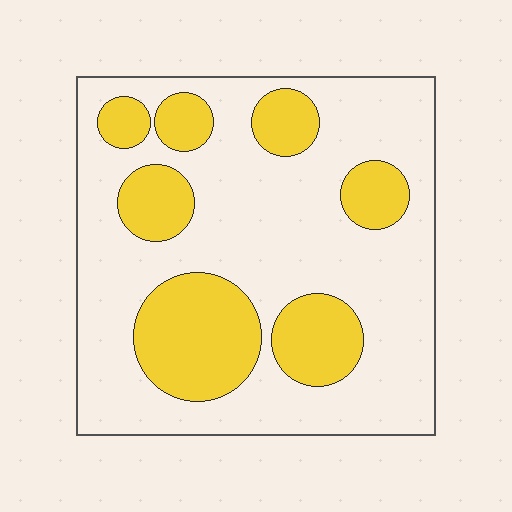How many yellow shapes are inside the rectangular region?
7.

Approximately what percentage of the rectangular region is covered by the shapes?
Approximately 30%.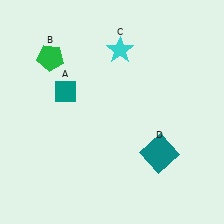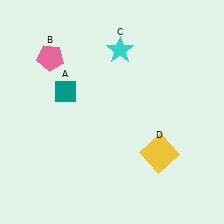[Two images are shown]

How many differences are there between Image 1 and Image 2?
There are 2 differences between the two images.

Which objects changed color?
B changed from green to pink. D changed from teal to yellow.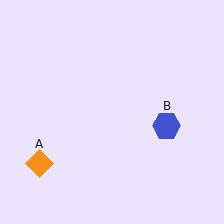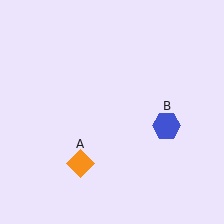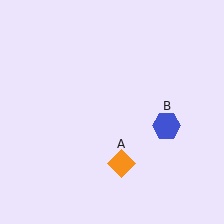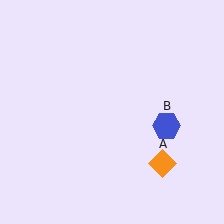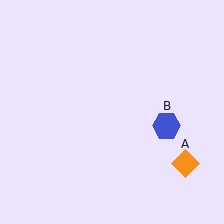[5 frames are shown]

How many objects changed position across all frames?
1 object changed position: orange diamond (object A).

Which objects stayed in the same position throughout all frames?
Blue hexagon (object B) remained stationary.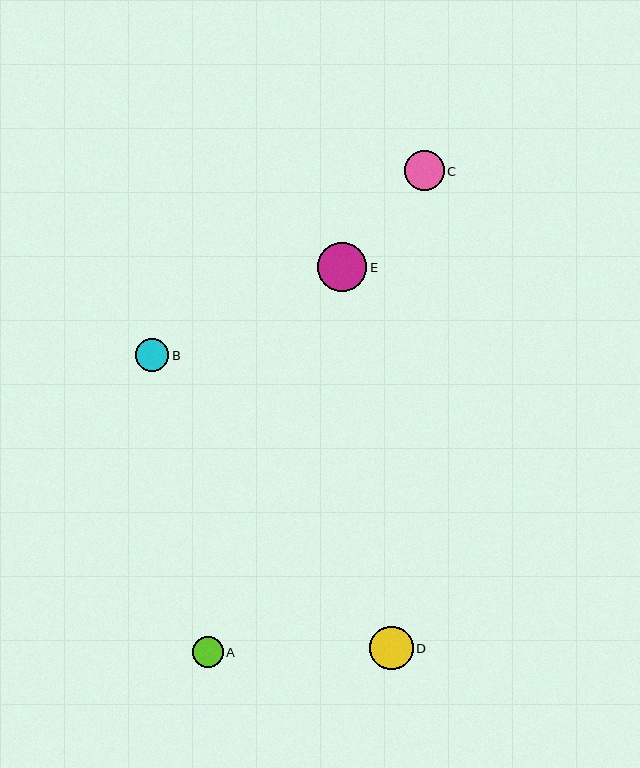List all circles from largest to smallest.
From largest to smallest: E, D, C, B, A.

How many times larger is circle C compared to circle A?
Circle C is approximately 1.3 times the size of circle A.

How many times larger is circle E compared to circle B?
Circle E is approximately 1.5 times the size of circle B.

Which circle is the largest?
Circle E is the largest with a size of approximately 49 pixels.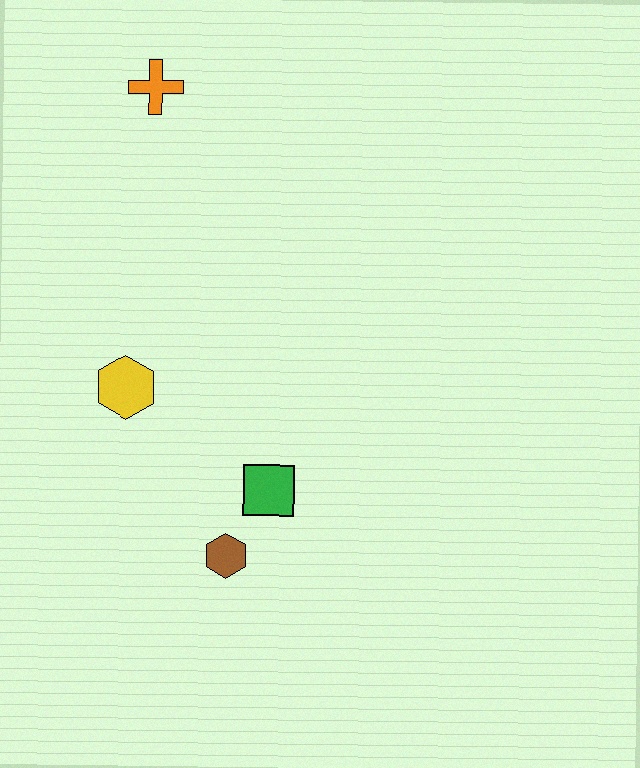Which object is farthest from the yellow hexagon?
The orange cross is farthest from the yellow hexagon.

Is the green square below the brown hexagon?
No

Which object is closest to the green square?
The brown hexagon is closest to the green square.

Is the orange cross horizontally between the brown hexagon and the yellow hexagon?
Yes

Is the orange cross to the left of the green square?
Yes